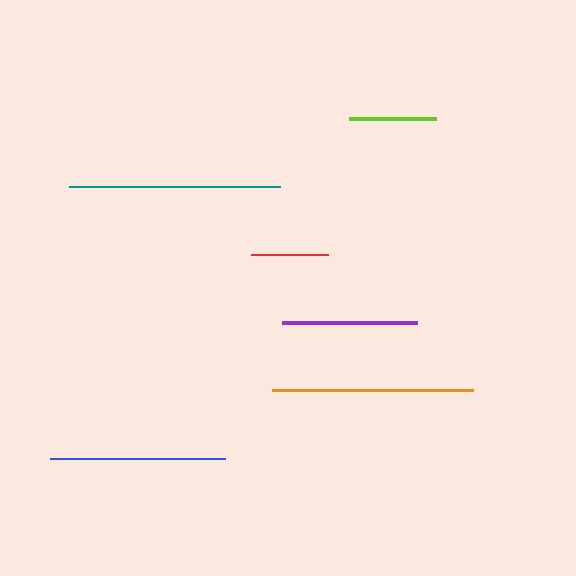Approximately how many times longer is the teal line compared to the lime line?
The teal line is approximately 2.4 times the length of the lime line.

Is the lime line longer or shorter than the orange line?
The orange line is longer than the lime line.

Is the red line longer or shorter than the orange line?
The orange line is longer than the red line.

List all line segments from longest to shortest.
From longest to shortest: teal, orange, blue, purple, lime, red.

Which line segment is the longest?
The teal line is the longest at approximately 211 pixels.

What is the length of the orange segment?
The orange segment is approximately 201 pixels long.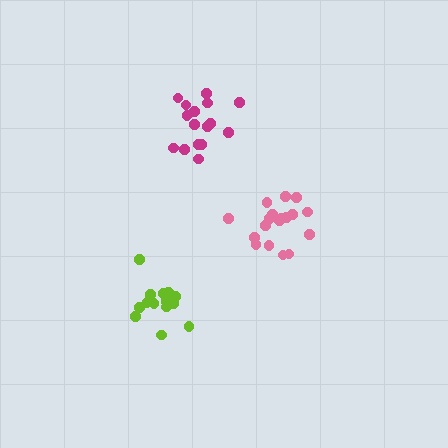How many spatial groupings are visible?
There are 3 spatial groupings.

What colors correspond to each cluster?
The clusters are colored: pink, lime, magenta.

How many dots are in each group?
Group 1: 18 dots, Group 2: 17 dots, Group 3: 16 dots (51 total).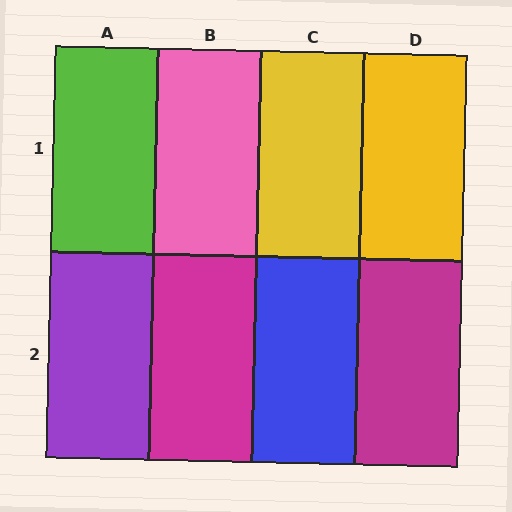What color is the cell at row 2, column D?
Magenta.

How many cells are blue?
1 cell is blue.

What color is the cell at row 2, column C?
Blue.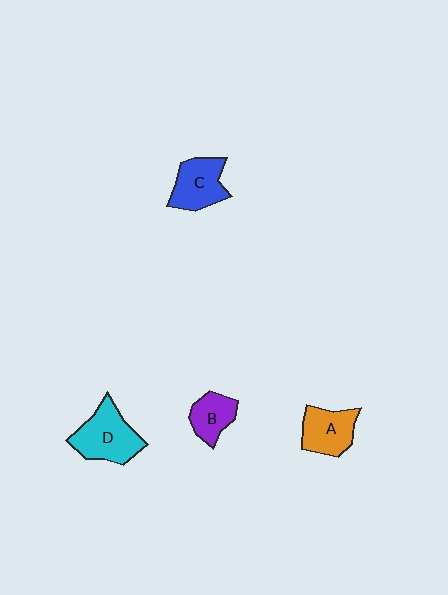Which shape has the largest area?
Shape D (cyan).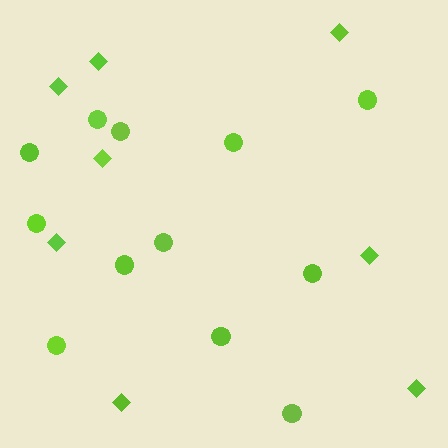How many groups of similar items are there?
There are 2 groups: one group of diamonds (8) and one group of circles (12).